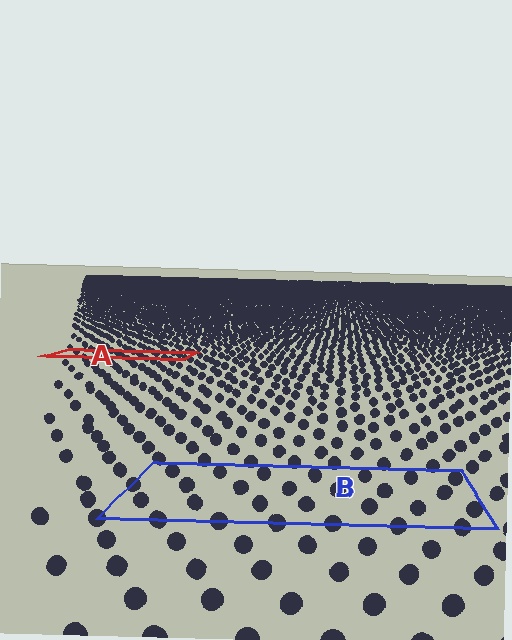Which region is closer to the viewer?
Region B is closer. The texture elements there are larger and more spread out.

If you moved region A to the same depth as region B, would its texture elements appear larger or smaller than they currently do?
They would appear larger. At a closer depth, the same texture elements are projected at a bigger on-screen size.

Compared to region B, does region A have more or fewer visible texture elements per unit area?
Region A has more texture elements per unit area — they are packed more densely because it is farther away.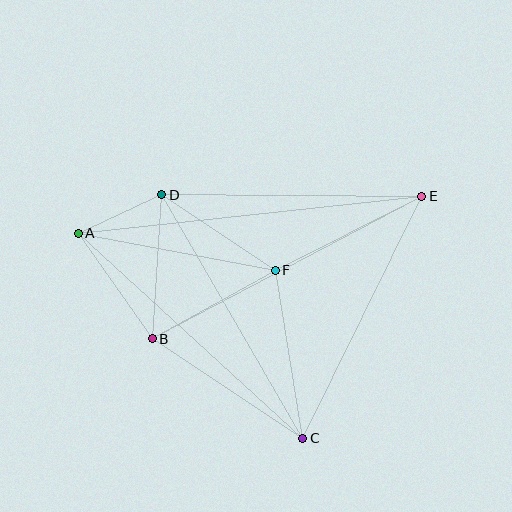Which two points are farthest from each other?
Points A and E are farthest from each other.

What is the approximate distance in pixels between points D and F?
The distance between D and F is approximately 136 pixels.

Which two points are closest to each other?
Points A and D are closest to each other.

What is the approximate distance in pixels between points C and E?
The distance between C and E is approximately 270 pixels.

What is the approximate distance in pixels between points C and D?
The distance between C and D is approximately 281 pixels.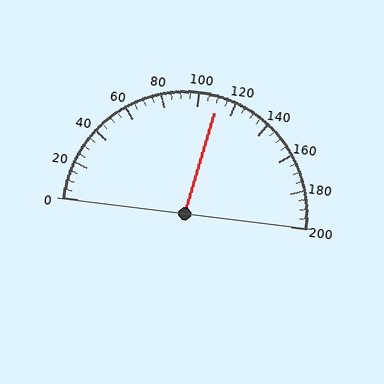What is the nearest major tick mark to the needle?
The nearest major tick mark is 120.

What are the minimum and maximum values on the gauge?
The gauge ranges from 0 to 200.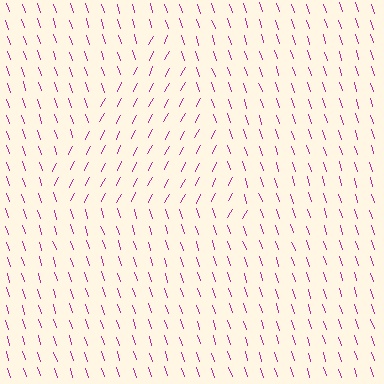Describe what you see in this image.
The image is filled with small magenta line segments. A triangle region in the image has lines oriented differently from the surrounding lines, creating a visible texture boundary.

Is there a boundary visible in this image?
Yes, there is a texture boundary formed by a change in line orientation.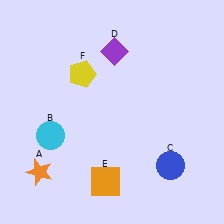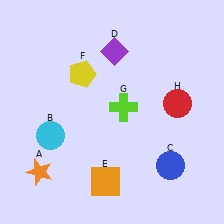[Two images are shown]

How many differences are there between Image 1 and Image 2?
There are 2 differences between the two images.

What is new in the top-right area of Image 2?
A lime cross (G) was added in the top-right area of Image 2.